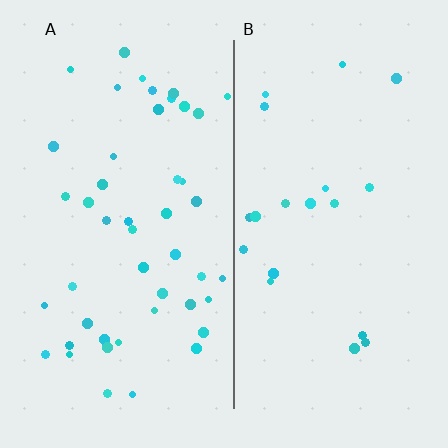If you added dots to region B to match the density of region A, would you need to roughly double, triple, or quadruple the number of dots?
Approximately double.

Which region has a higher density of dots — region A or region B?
A (the left).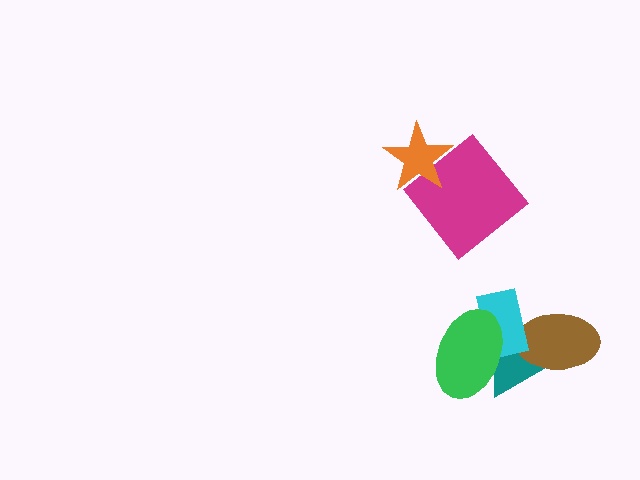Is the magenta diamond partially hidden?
Yes, it is partially covered by another shape.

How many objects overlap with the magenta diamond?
1 object overlaps with the magenta diamond.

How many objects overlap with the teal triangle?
3 objects overlap with the teal triangle.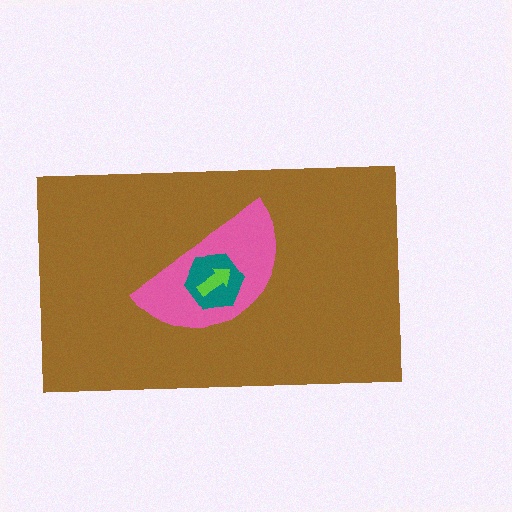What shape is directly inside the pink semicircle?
The teal hexagon.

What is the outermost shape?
The brown rectangle.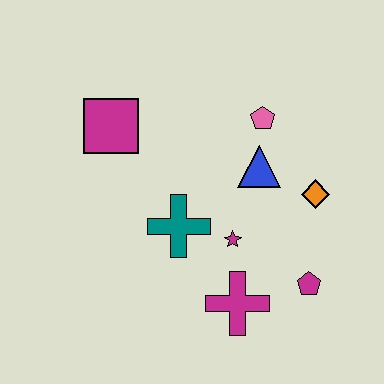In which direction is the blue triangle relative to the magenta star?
The blue triangle is above the magenta star.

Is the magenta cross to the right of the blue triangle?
No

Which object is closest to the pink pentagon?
The blue triangle is closest to the pink pentagon.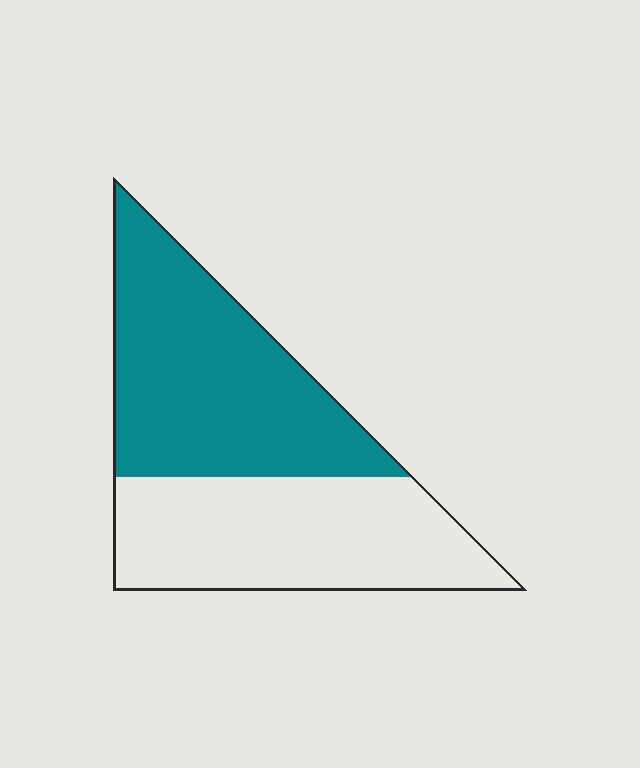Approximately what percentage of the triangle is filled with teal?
Approximately 55%.